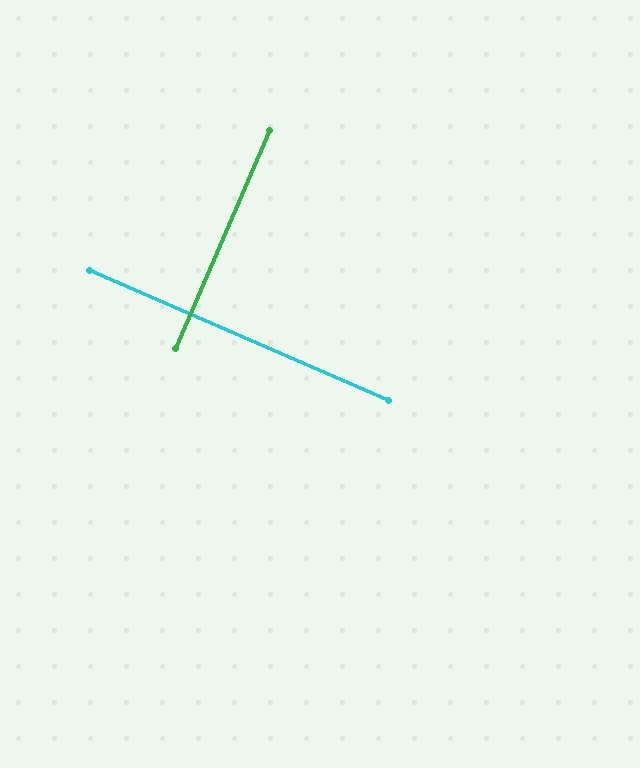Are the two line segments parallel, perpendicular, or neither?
Perpendicular — they meet at approximately 90°.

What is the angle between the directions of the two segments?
Approximately 90 degrees.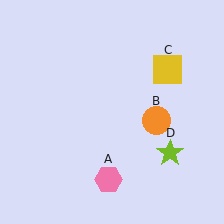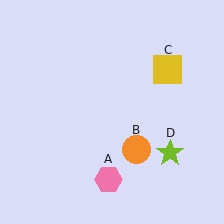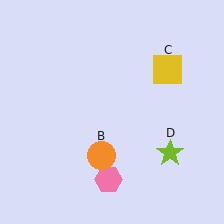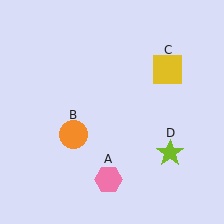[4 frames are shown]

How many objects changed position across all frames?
1 object changed position: orange circle (object B).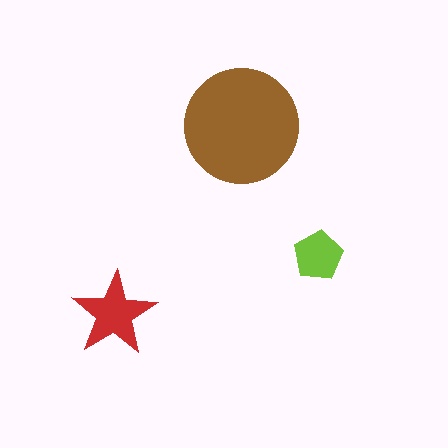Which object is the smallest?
The lime pentagon.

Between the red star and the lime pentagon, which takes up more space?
The red star.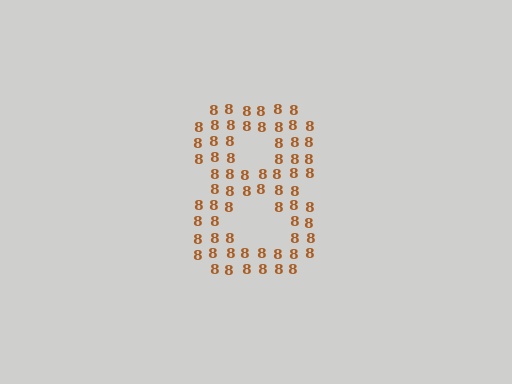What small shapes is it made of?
It is made of small digit 8's.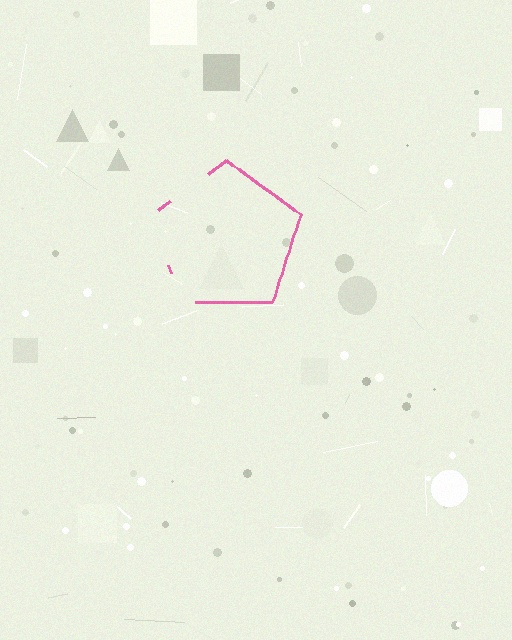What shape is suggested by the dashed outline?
The dashed outline suggests a pentagon.